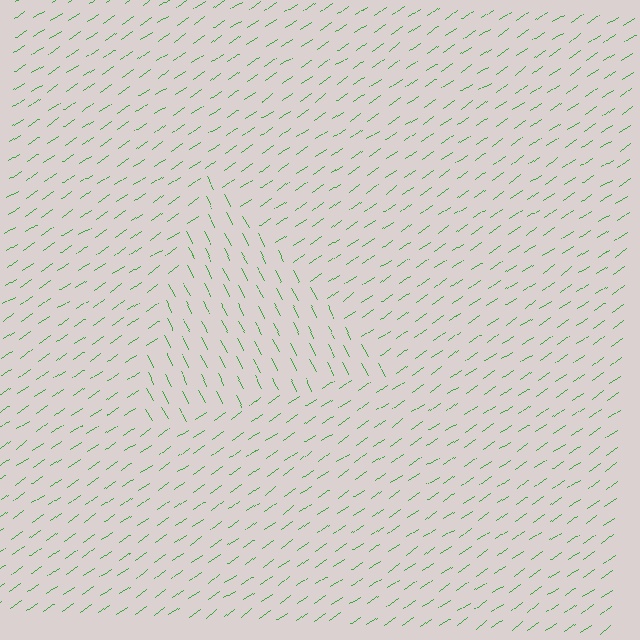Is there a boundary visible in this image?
Yes, there is a texture boundary formed by a change in line orientation.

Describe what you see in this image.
The image is filled with small green line segments. A triangle region in the image has lines oriented differently from the surrounding lines, creating a visible texture boundary.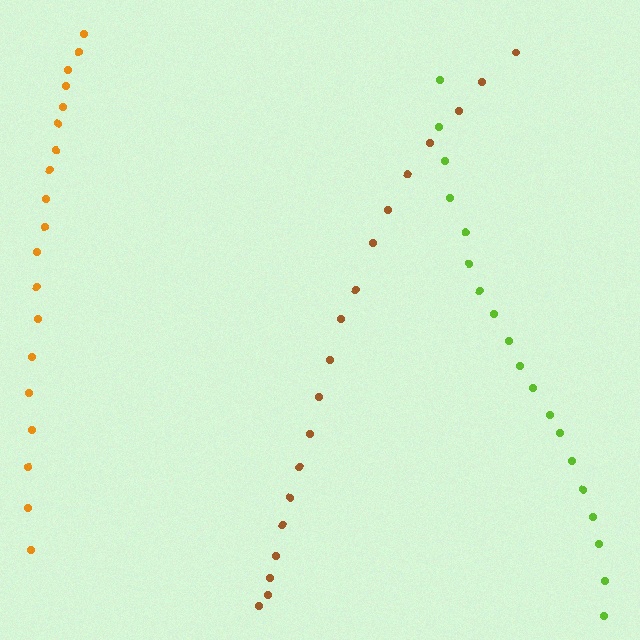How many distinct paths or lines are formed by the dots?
There are 3 distinct paths.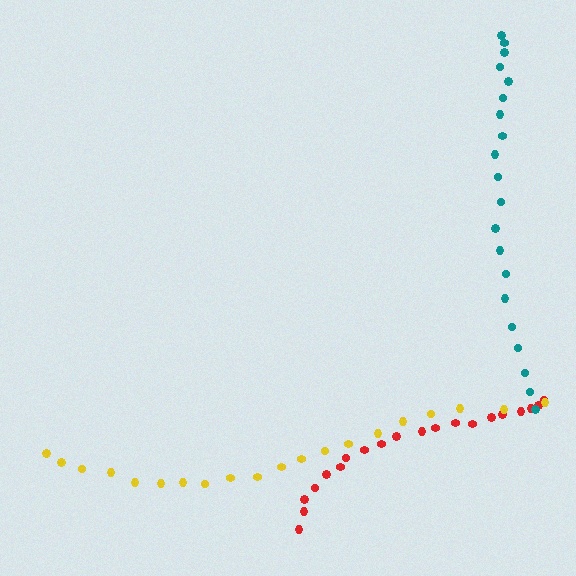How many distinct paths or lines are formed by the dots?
There are 3 distinct paths.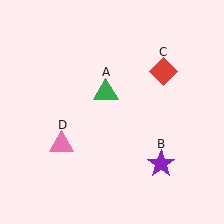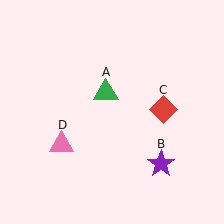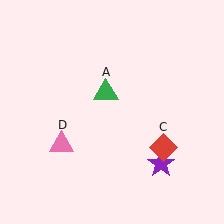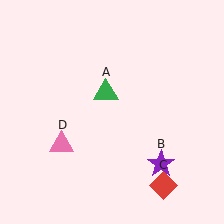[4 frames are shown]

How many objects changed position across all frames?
1 object changed position: red diamond (object C).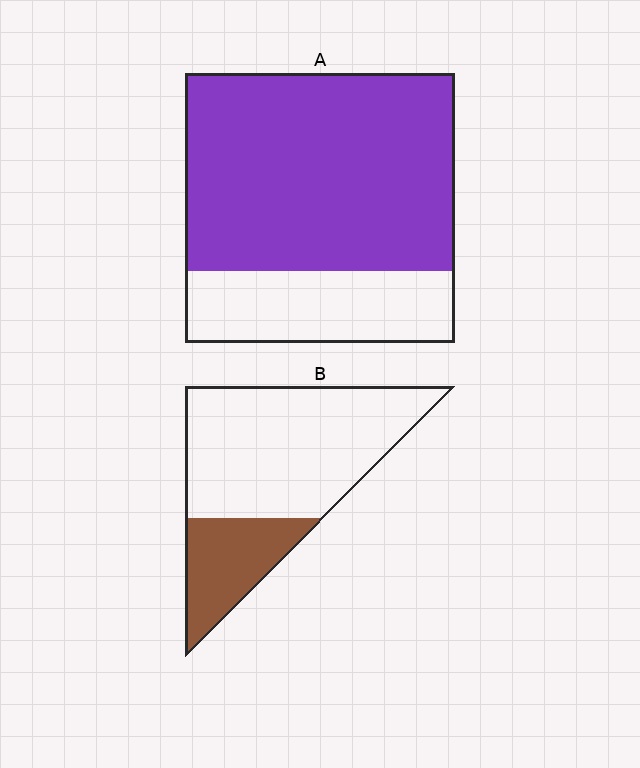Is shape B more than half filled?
No.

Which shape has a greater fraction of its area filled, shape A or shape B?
Shape A.